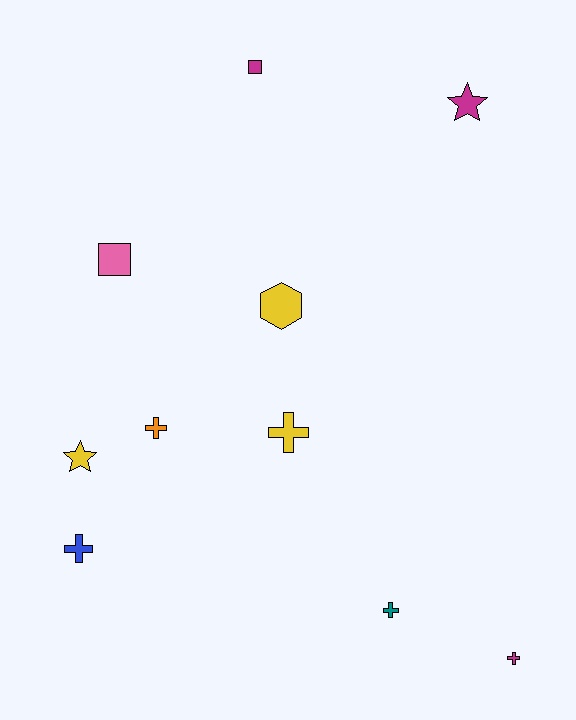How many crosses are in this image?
There are 5 crosses.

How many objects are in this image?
There are 10 objects.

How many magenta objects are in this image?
There are 3 magenta objects.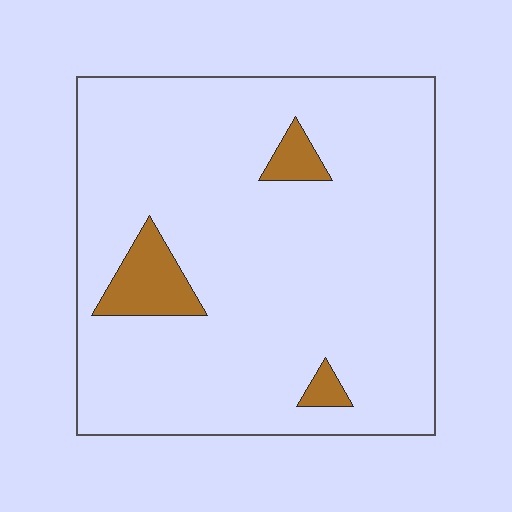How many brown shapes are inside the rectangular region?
3.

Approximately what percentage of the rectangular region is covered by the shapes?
Approximately 10%.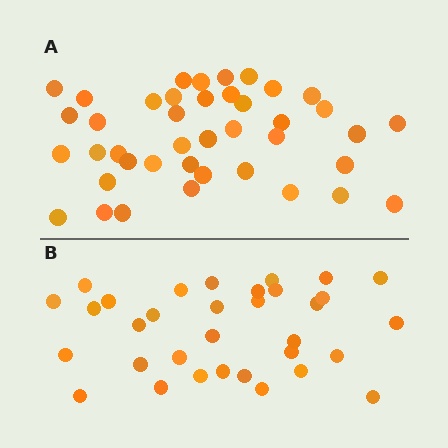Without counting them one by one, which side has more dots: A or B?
Region A (the top region) has more dots.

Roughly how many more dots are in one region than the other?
Region A has roughly 8 or so more dots than region B.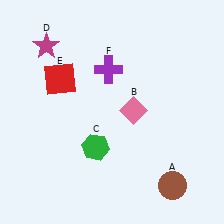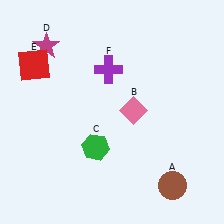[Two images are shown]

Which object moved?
The red square (E) moved left.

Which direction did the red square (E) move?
The red square (E) moved left.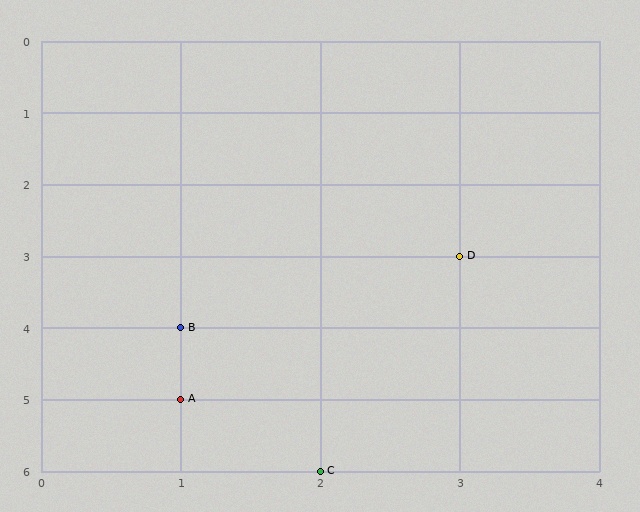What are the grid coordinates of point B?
Point B is at grid coordinates (1, 4).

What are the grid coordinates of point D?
Point D is at grid coordinates (3, 3).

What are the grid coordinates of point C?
Point C is at grid coordinates (2, 6).